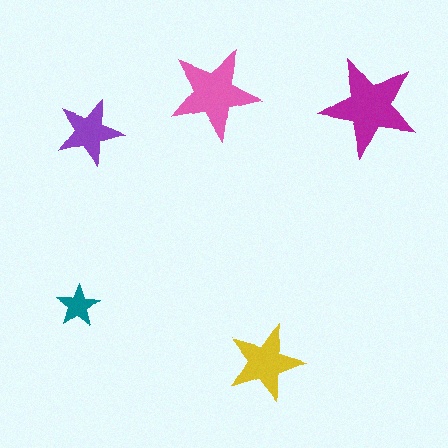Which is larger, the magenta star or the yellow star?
The magenta one.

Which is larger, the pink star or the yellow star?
The pink one.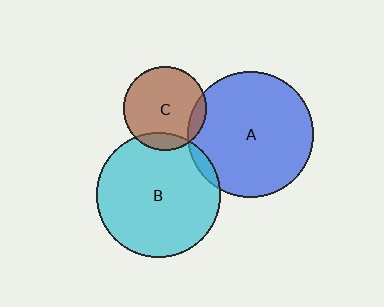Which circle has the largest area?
Circle A (blue).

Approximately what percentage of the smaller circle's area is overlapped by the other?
Approximately 5%.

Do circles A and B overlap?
Yes.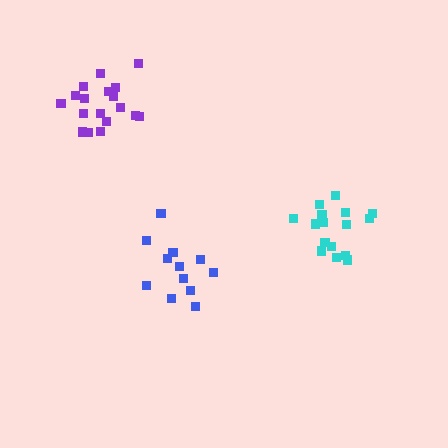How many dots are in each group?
Group 1: 18 dots, Group 2: 12 dots, Group 3: 16 dots (46 total).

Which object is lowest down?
The blue cluster is bottommost.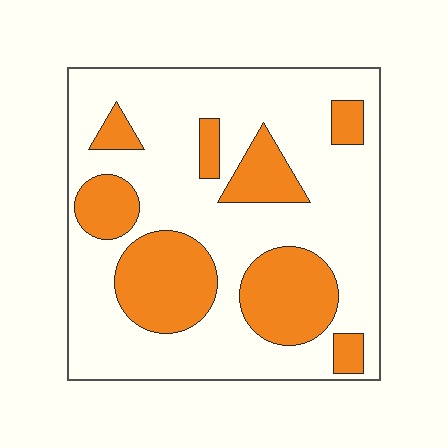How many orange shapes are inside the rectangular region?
8.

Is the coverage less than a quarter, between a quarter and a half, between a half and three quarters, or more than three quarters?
Between a quarter and a half.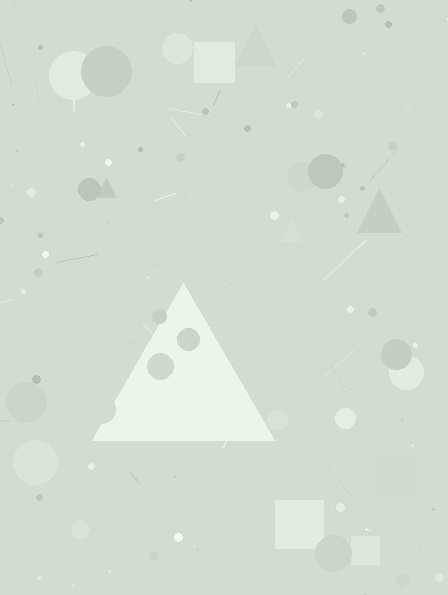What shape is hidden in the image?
A triangle is hidden in the image.